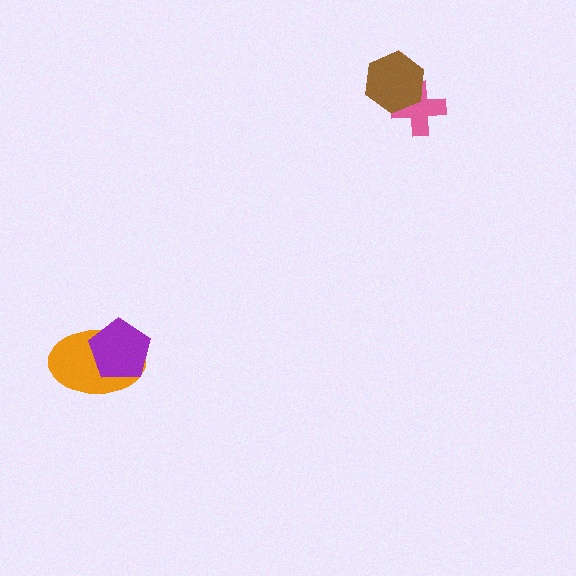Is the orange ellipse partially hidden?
Yes, it is partially covered by another shape.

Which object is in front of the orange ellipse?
The purple pentagon is in front of the orange ellipse.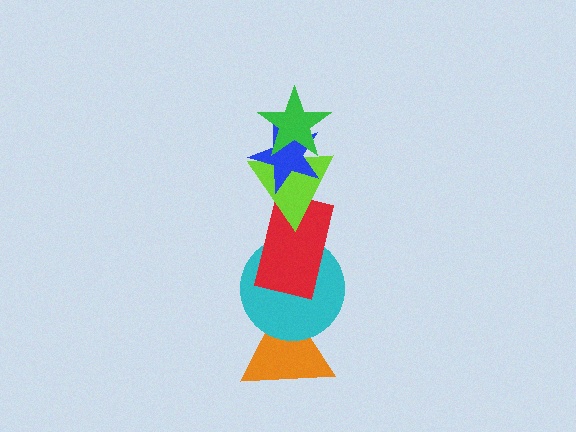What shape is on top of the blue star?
The green star is on top of the blue star.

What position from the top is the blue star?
The blue star is 2nd from the top.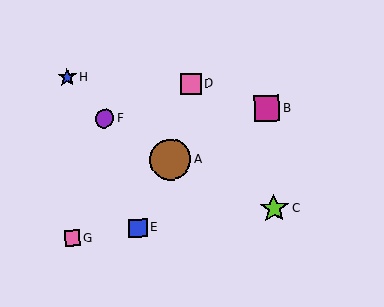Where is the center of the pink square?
The center of the pink square is at (191, 84).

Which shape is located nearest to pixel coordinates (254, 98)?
The magenta square (labeled B) at (267, 108) is nearest to that location.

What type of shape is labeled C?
Shape C is a lime star.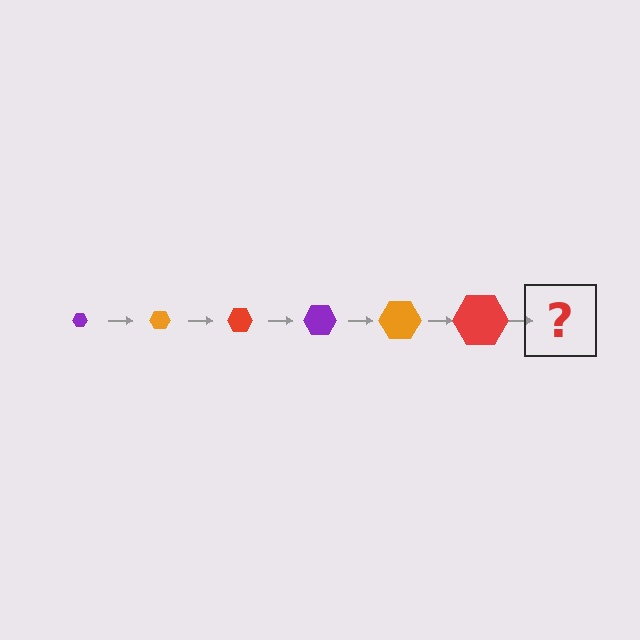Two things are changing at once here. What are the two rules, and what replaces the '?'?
The two rules are that the hexagon grows larger each step and the color cycles through purple, orange, and red. The '?' should be a purple hexagon, larger than the previous one.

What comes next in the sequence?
The next element should be a purple hexagon, larger than the previous one.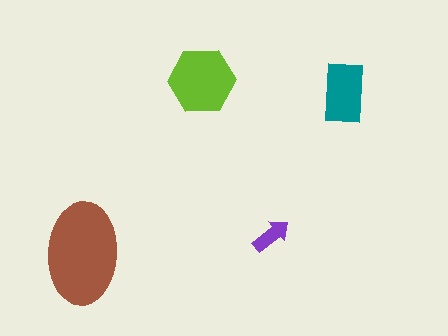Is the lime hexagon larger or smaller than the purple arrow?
Larger.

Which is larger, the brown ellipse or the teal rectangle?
The brown ellipse.